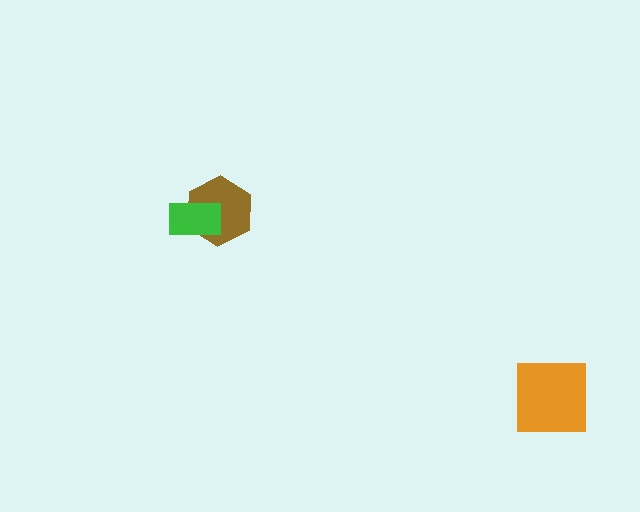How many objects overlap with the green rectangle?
1 object overlaps with the green rectangle.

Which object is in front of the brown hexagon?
The green rectangle is in front of the brown hexagon.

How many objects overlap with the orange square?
0 objects overlap with the orange square.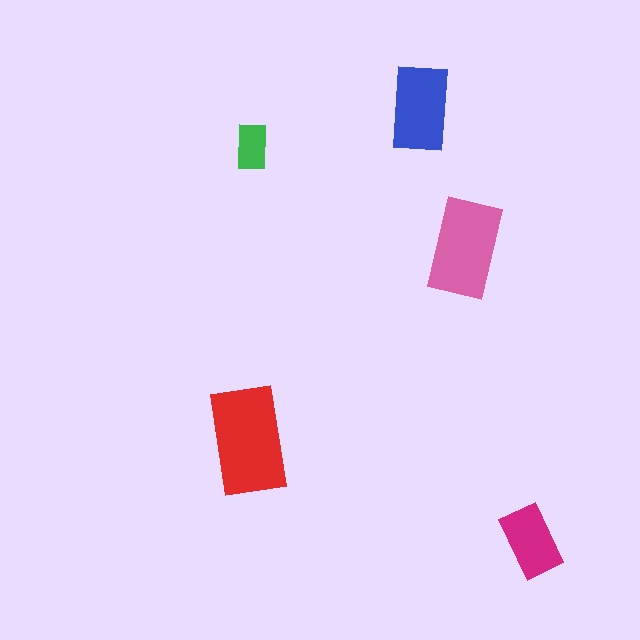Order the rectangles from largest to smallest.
the red one, the pink one, the blue one, the magenta one, the green one.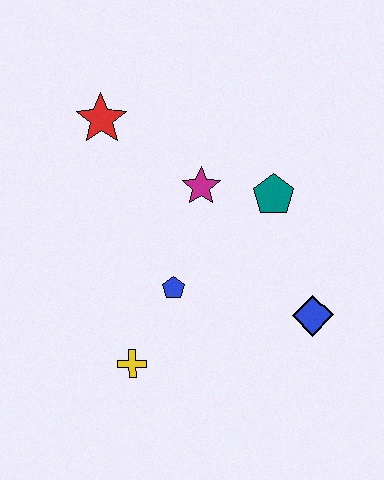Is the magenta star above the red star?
No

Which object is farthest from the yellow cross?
The red star is farthest from the yellow cross.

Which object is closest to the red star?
The magenta star is closest to the red star.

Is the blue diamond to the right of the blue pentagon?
Yes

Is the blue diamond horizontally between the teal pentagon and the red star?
No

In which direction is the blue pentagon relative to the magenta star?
The blue pentagon is below the magenta star.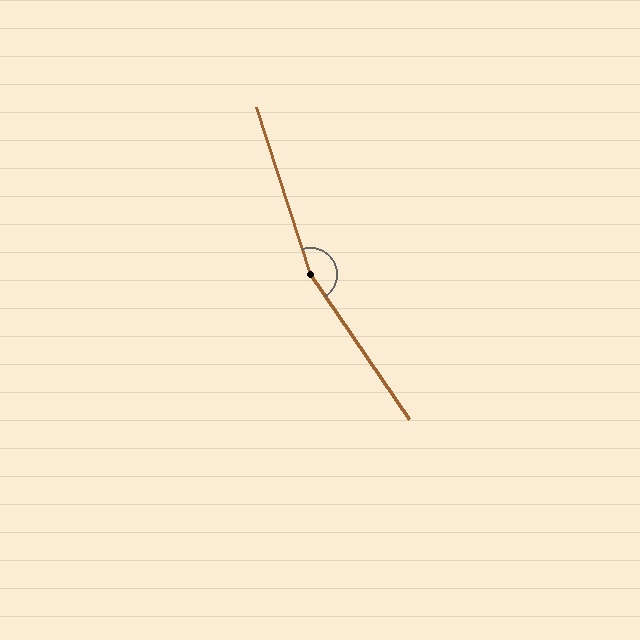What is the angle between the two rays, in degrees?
Approximately 164 degrees.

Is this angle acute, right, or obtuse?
It is obtuse.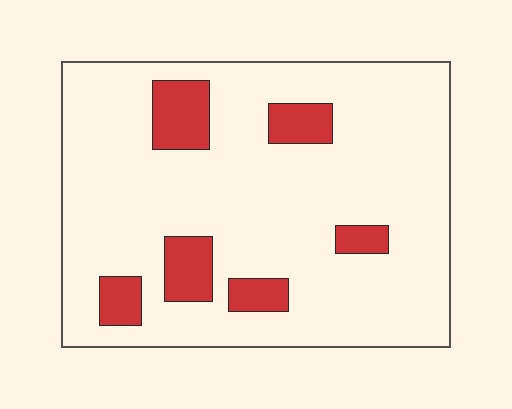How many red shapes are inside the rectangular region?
6.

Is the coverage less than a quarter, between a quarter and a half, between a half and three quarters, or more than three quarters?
Less than a quarter.